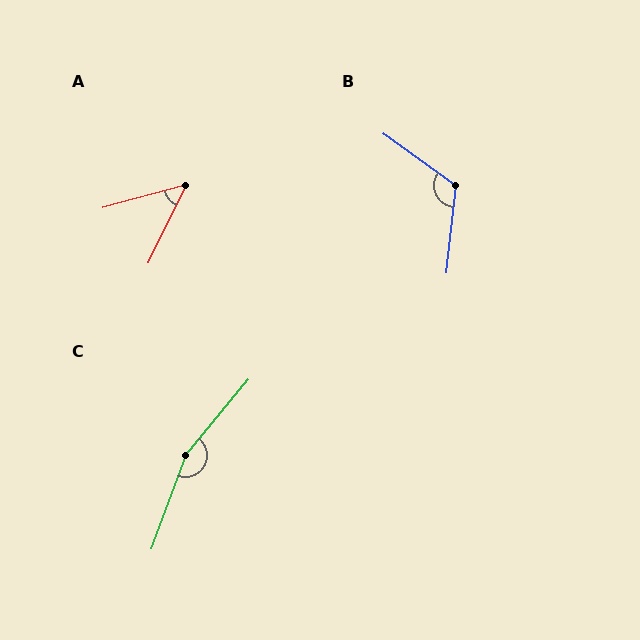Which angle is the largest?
C, at approximately 160 degrees.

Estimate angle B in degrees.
Approximately 120 degrees.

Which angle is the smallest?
A, at approximately 49 degrees.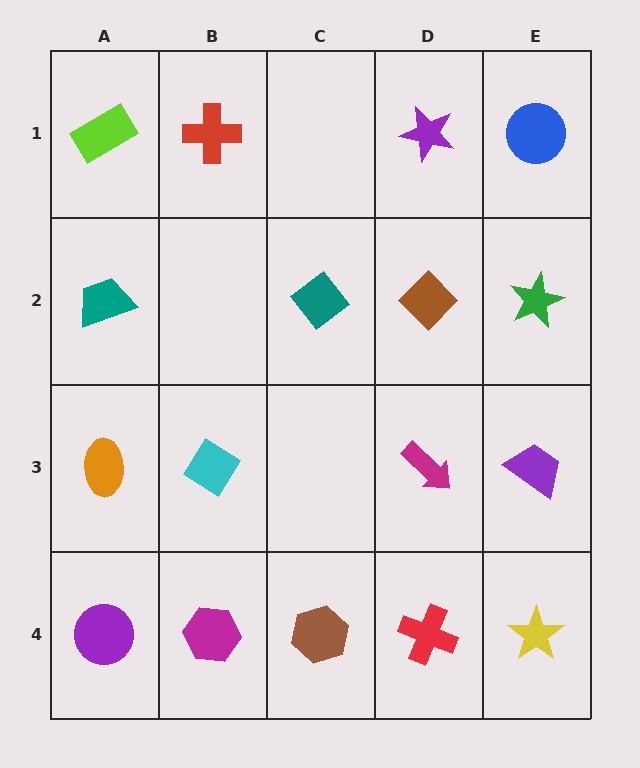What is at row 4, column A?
A purple circle.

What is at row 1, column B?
A red cross.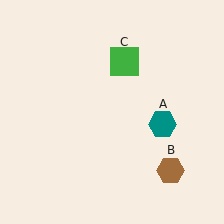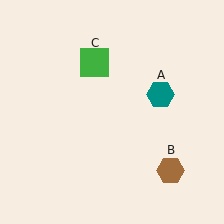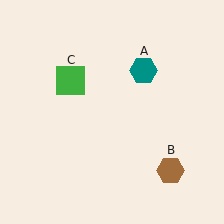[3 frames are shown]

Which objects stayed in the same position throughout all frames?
Brown hexagon (object B) remained stationary.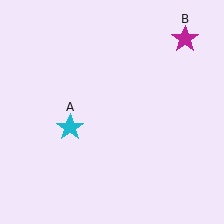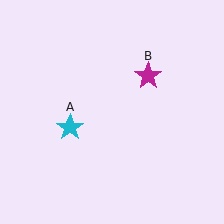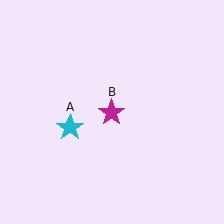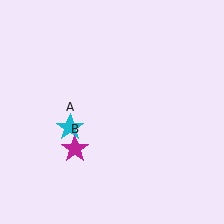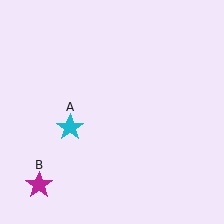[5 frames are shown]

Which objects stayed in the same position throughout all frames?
Cyan star (object A) remained stationary.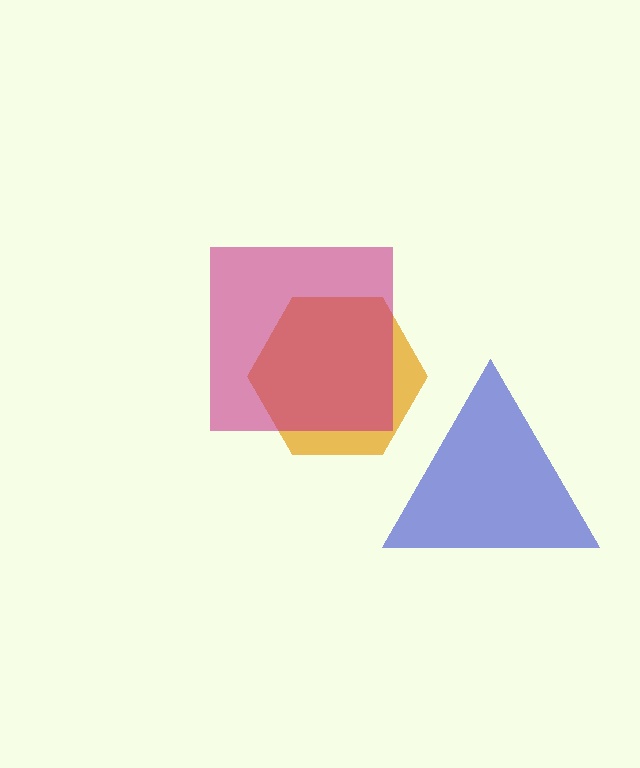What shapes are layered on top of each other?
The layered shapes are: a blue triangle, an orange hexagon, a magenta square.